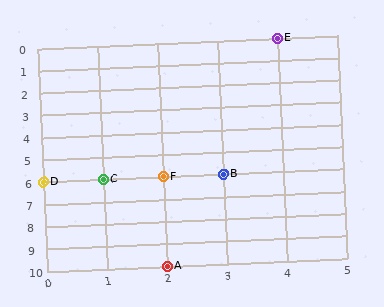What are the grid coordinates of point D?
Point D is at grid coordinates (0, 6).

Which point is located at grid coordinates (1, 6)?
Point C is at (1, 6).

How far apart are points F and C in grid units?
Points F and C are 1 column apart.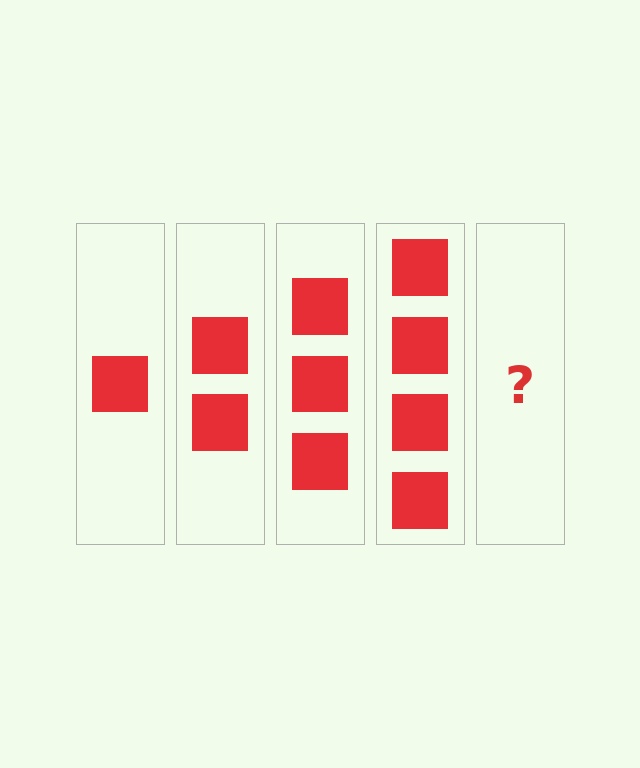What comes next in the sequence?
The next element should be 5 squares.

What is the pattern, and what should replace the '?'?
The pattern is that each step adds one more square. The '?' should be 5 squares.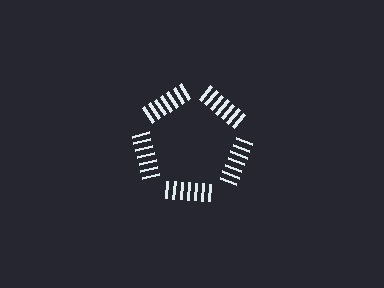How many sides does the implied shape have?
5 sides — the line-ends trace a pentagon.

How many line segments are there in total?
35 — 7 along each of the 5 edges.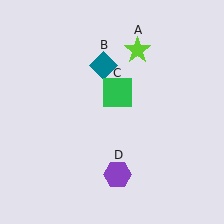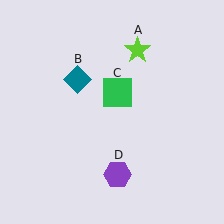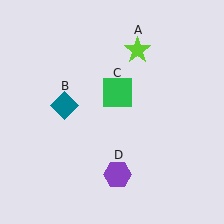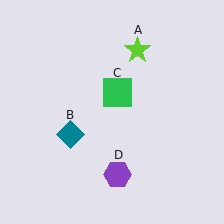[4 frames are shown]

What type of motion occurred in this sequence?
The teal diamond (object B) rotated counterclockwise around the center of the scene.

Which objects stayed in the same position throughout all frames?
Lime star (object A) and green square (object C) and purple hexagon (object D) remained stationary.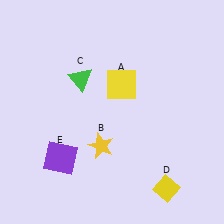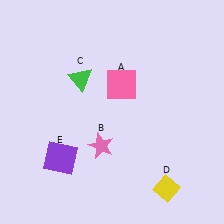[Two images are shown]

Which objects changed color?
A changed from yellow to pink. B changed from yellow to pink.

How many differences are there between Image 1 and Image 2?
There are 2 differences between the two images.